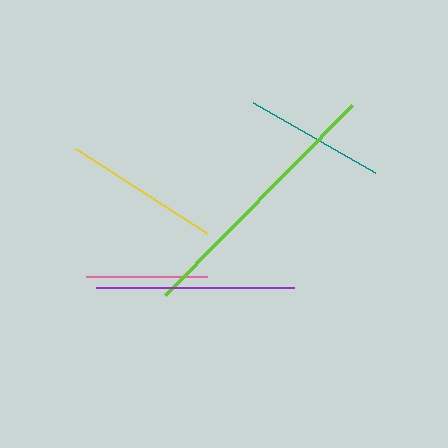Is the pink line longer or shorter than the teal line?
The teal line is longer than the pink line.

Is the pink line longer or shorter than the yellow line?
The yellow line is longer than the pink line.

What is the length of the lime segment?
The lime segment is approximately 267 pixels long.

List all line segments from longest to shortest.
From longest to shortest: lime, purple, yellow, teal, pink.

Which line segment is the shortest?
The pink line is the shortest at approximately 121 pixels.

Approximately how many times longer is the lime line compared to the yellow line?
The lime line is approximately 1.7 times the length of the yellow line.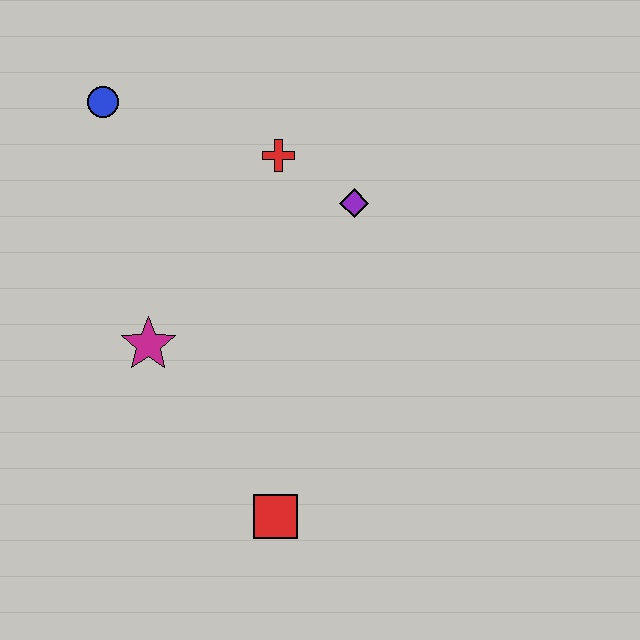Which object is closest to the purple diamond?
The red cross is closest to the purple diamond.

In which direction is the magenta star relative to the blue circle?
The magenta star is below the blue circle.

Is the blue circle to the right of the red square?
No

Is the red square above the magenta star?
No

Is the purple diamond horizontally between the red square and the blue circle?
No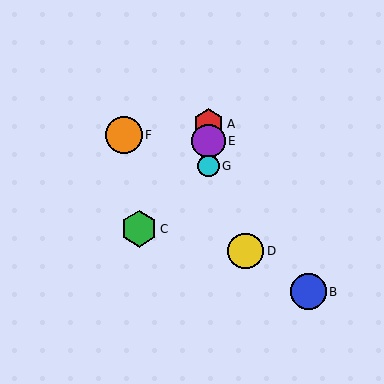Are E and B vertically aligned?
No, E is at x≈209 and B is at x≈308.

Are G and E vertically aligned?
Yes, both are at x≈209.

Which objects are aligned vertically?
Objects A, E, G are aligned vertically.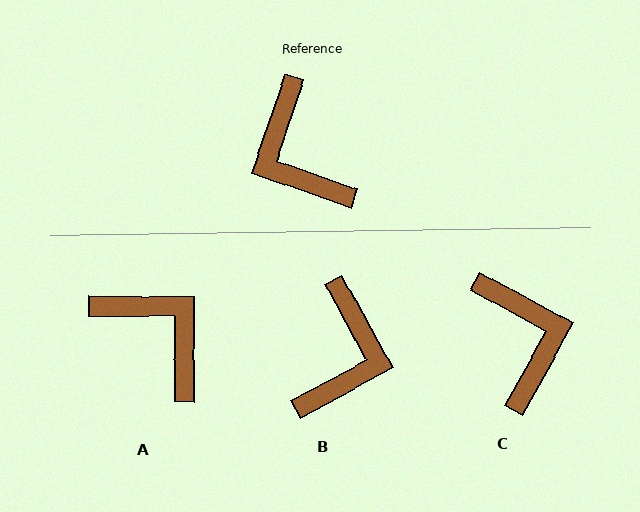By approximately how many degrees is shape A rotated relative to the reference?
Approximately 161 degrees clockwise.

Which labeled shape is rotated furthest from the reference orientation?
C, about 170 degrees away.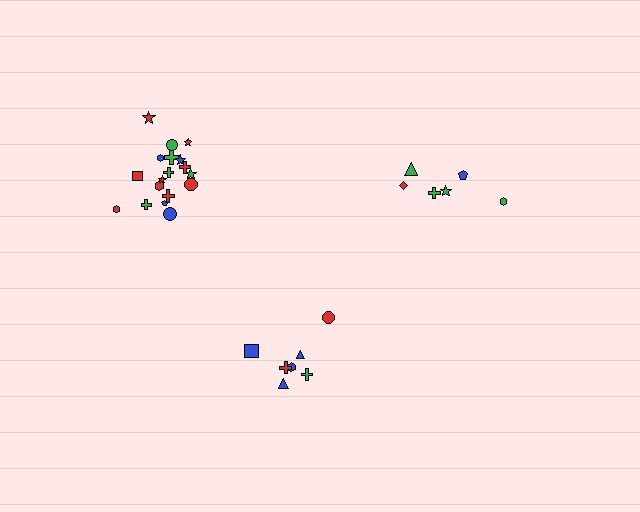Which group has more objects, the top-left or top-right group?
The top-left group.